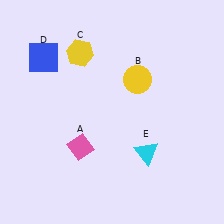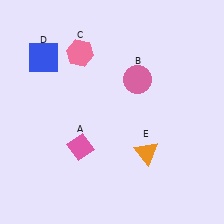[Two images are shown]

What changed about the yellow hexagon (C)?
In Image 1, C is yellow. In Image 2, it changed to pink.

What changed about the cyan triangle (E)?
In Image 1, E is cyan. In Image 2, it changed to orange.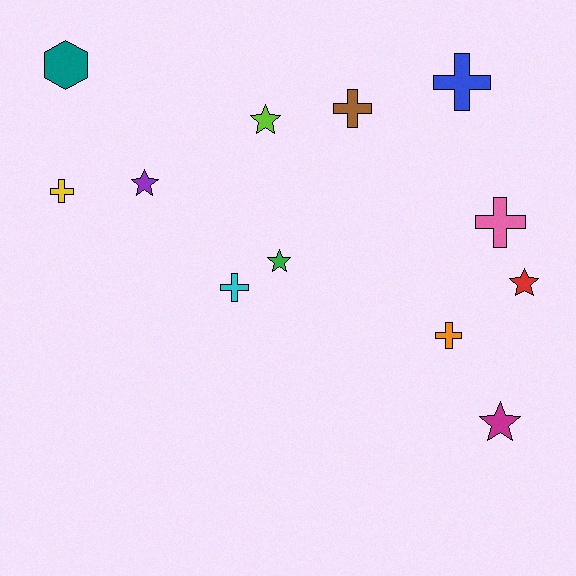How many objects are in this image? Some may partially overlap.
There are 12 objects.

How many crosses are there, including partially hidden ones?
There are 6 crosses.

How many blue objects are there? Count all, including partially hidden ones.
There is 1 blue object.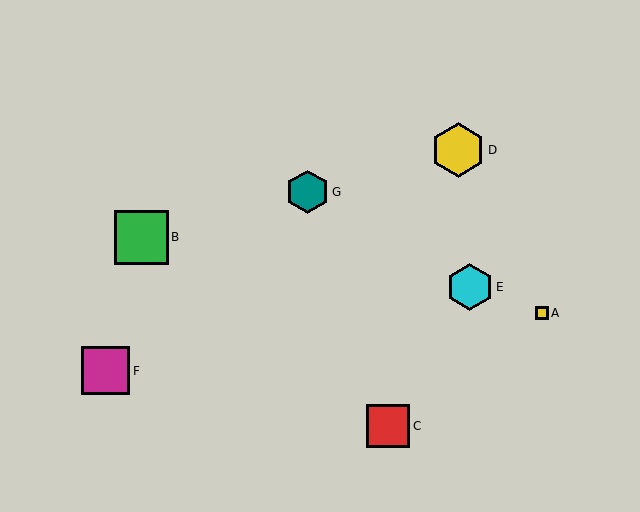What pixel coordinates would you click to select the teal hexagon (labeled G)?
Click at (307, 192) to select the teal hexagon G.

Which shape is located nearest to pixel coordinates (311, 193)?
The teal hexagon (labeled G) at (307, 192) is nearest to that location.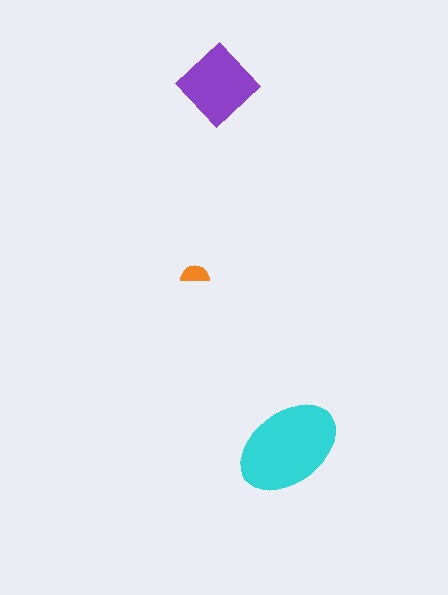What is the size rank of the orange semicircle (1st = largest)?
3rd.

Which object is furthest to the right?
The cyan ellipse is rightmost.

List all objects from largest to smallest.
The cyan ellipse, the purple diamond, the orange semicircle.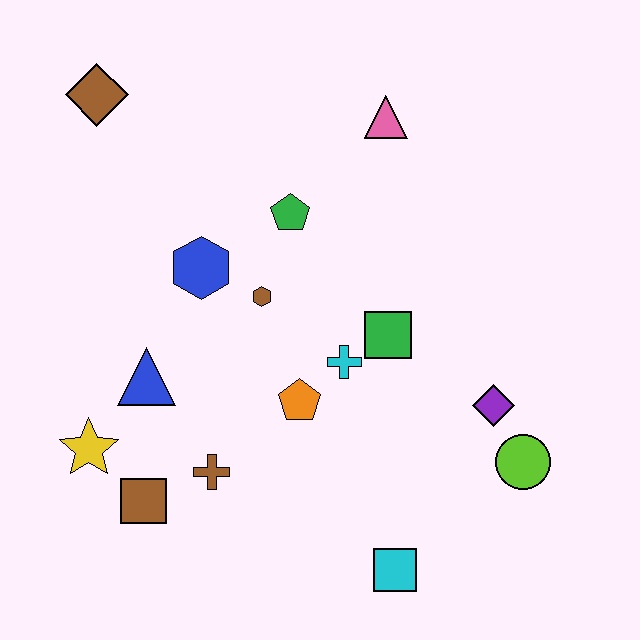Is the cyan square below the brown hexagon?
Yes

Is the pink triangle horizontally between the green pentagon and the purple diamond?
Yes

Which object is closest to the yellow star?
The brown square is closest to the yellow star.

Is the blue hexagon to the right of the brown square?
Yes